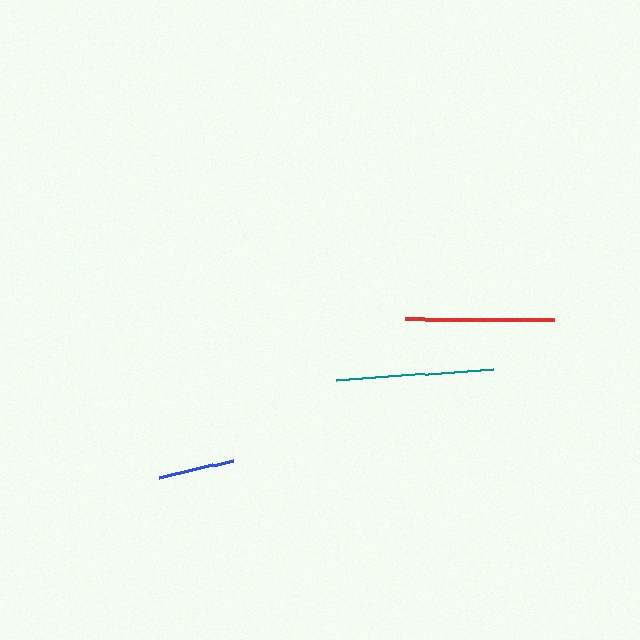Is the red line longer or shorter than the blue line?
The red line is longer than the blue line.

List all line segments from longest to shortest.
From longest to shortest: teal, red, blue.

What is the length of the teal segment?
The teal segment is approximately 158 pixels long.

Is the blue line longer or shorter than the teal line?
The teal line is longer than the blue line.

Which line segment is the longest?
The teal line is the longest at approximately 158 pixels.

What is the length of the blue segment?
The blue segment is approximately 76 pixels long.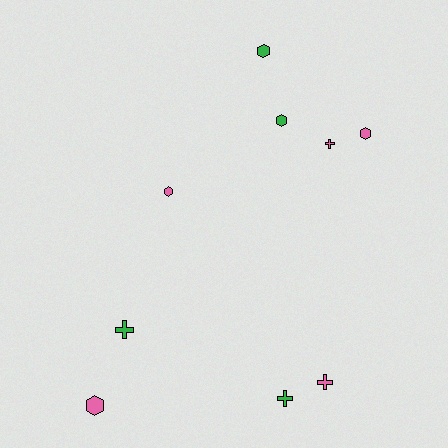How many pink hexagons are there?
There are 3 pink hexagons.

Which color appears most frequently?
Pink, with 5 objects.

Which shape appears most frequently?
Hexagon, with 5 objects.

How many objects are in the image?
There are 9 objects.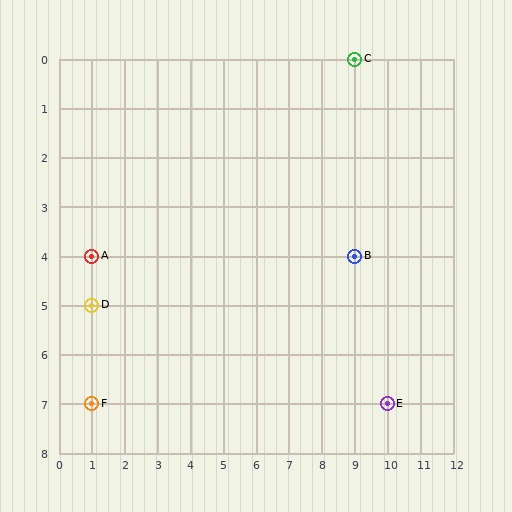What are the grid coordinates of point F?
Point F is at grid coordinates (1, 7).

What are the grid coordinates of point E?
Point E is at grid coordinates (10, 7).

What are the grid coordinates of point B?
Point B is at grid coordinates (9, 4).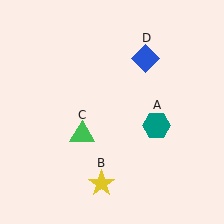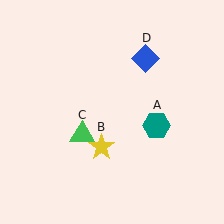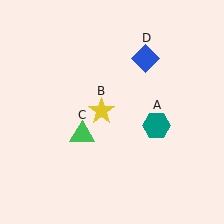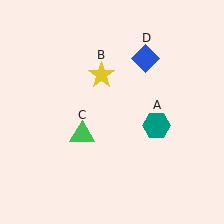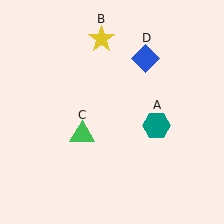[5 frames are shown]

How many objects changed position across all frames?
1 object changed position: yellow star (object B).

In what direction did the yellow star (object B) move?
The yellow star (object B) moved up.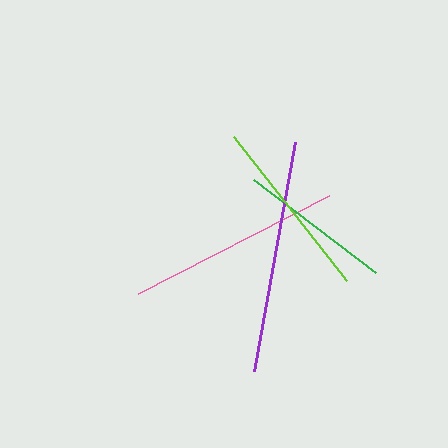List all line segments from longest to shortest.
From longest to shortest: purple, pink, lime, green.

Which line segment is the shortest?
The green line is the shortest at approximately 153 pixels.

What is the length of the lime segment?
The lime segment is approximately 182 pixels long.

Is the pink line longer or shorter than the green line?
The pink line is longer than the green line.